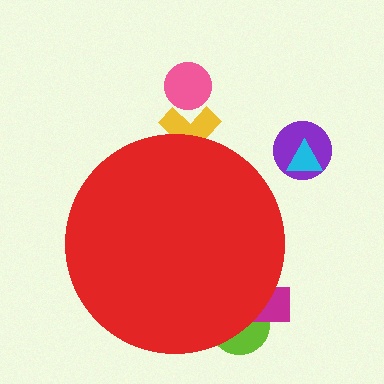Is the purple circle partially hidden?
No, the purple circle is fully visible.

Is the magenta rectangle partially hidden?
Yes, the magenta rectangle is partially hidden behind the red circle.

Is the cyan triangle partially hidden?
No, the cyan triangle is fully visible.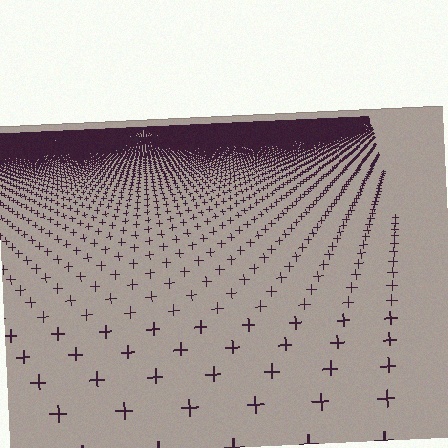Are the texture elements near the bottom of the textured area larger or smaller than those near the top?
Larger. Near the bottom, elements are closer to the viewer and appear at a bigger on-screen size.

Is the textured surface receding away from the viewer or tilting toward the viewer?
The surface is receding away from the viewer. Texture elements get smaller and denser toward the top.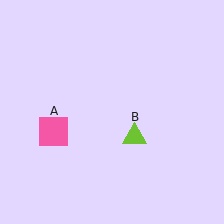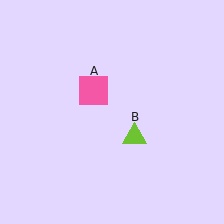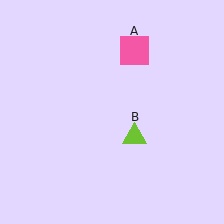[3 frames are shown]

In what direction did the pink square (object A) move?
The pink square (object A) moved up and to the right.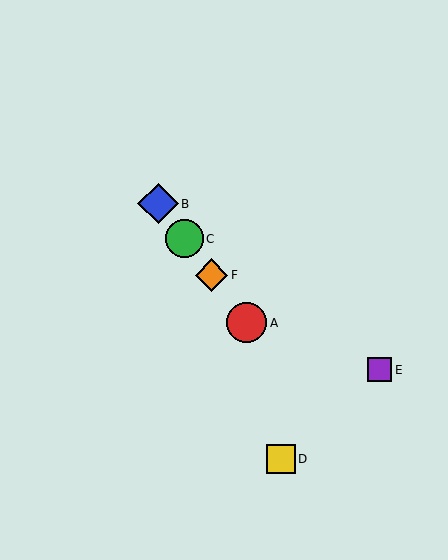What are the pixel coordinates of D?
Object D is at (281, 459).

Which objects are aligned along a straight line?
Objects A, B, C, F are aligned along a straight line.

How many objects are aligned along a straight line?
4 objects (A, B, C, F) are aligned along a straight line.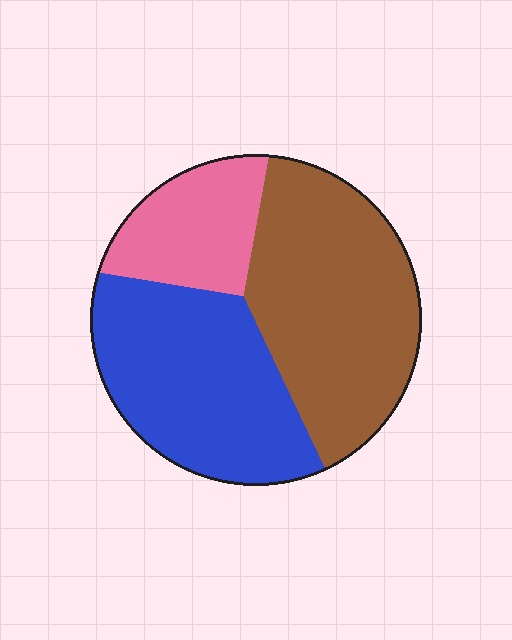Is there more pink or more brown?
Brown.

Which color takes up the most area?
Brown, at roughly 45%.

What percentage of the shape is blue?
Blue covers about 40% of the shape.